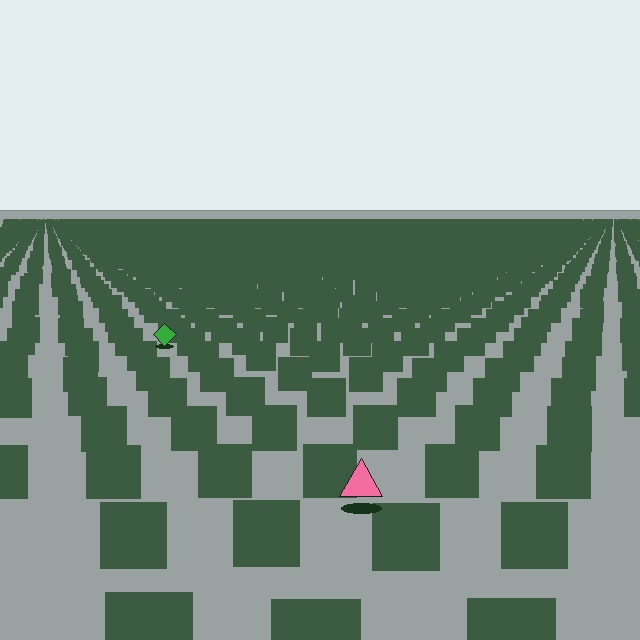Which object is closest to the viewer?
The pink triangle is closest. The texture marks near it are larger and more spread out.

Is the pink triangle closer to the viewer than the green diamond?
Yes. The pink triangle is closer — you can tell from the texture gradient: the ground texture is coarser near it.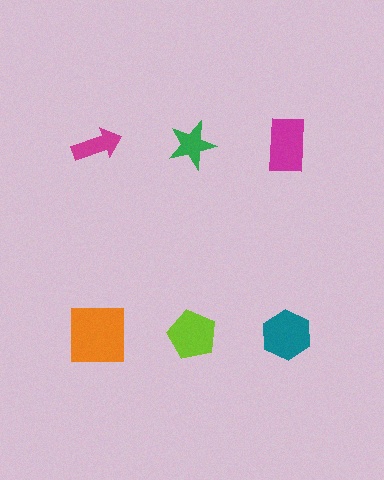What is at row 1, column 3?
A magenta rectangle.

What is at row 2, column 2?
A lime pentagon.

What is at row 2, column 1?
An orange square.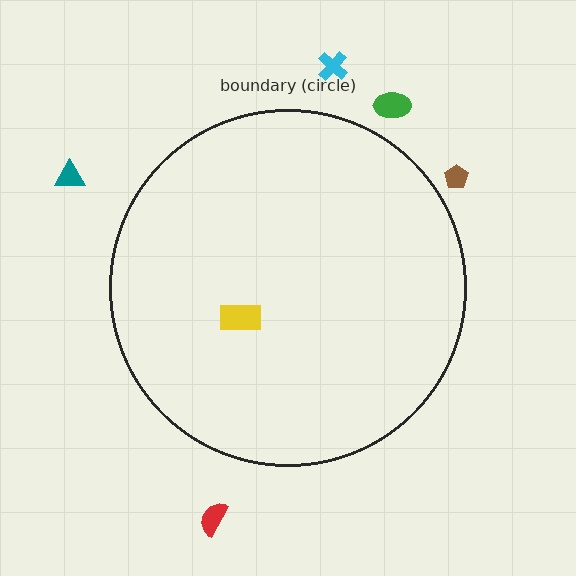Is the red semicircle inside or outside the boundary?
Outside.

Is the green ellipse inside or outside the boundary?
Outside.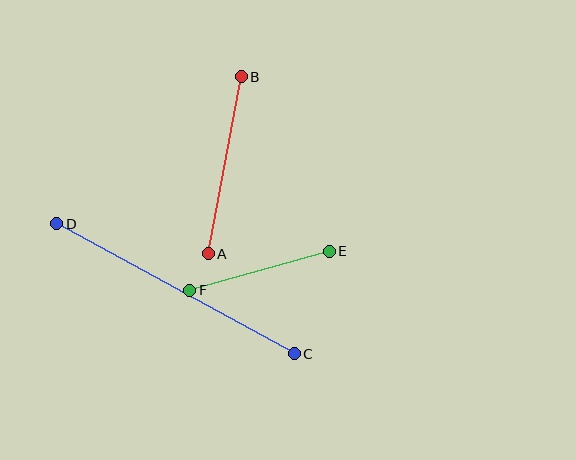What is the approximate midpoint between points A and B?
The midpoint is at approximately (225, 165) pixels.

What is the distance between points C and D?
The distance is approximately 271 pixels.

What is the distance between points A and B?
The distance is approximately 180 pixels.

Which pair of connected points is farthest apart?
Points C and D are farthest apart.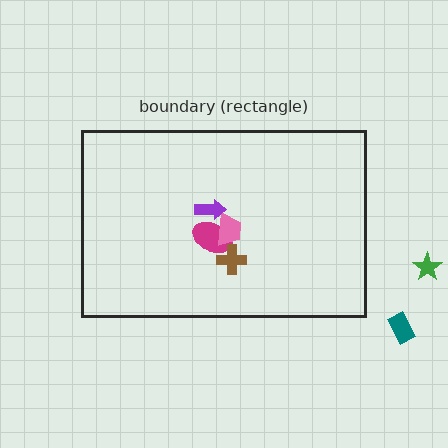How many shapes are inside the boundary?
4 inside, 2 outside.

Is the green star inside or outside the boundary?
Outside.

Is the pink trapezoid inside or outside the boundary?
Inside.